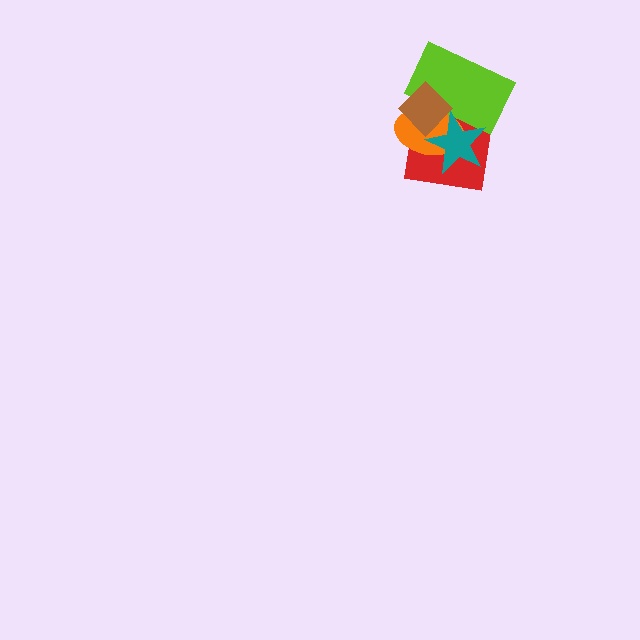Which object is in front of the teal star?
The brown diamond is in front of the teal star.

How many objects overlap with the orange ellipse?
4 objects overlap with the orange ellipse.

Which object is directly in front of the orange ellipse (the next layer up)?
The lime rectangle is directly in front of the orange ellipse.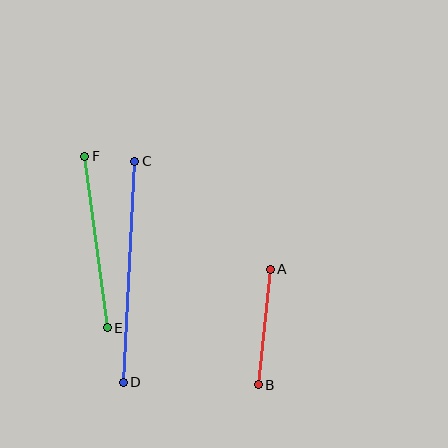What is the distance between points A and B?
The distance is approximately 116 pixels.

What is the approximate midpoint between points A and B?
The midpoint is at approximately (264, 327) pixels.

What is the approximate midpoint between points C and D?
The midpoint is at approximately (129, 272) pixels.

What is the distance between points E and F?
The distance is approximately 173 pixels.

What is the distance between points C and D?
The distance is approximately 221 pixels.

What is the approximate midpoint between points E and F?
The midpoint is at approximately (96, 242) pixels.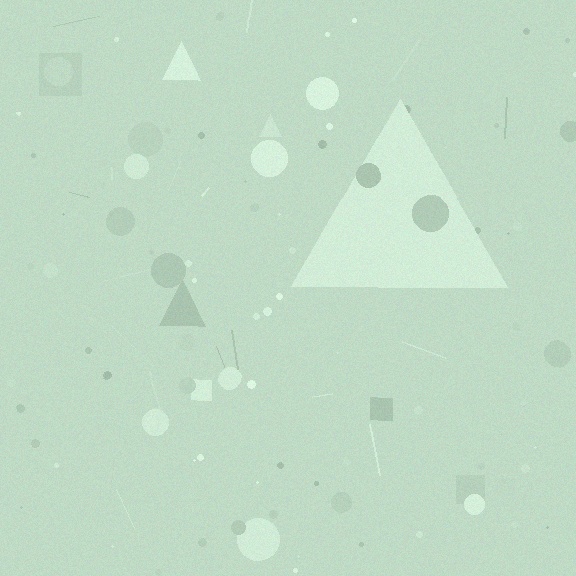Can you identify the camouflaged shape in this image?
The camouflaged shape is a triangle.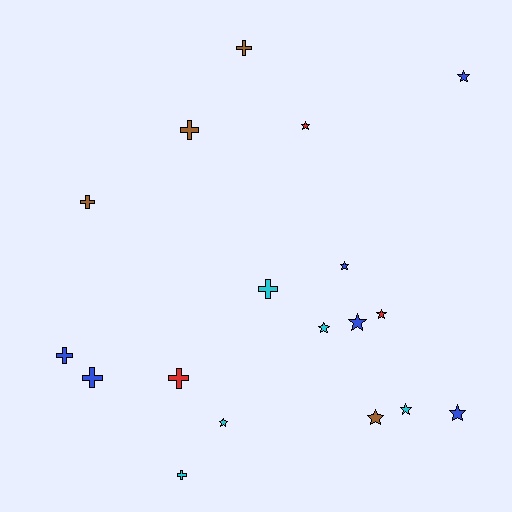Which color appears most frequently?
Blue, with 6 objects.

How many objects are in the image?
There are 18 objects.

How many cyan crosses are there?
There are 2 cyan crosses.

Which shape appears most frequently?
Star, with 10 objects.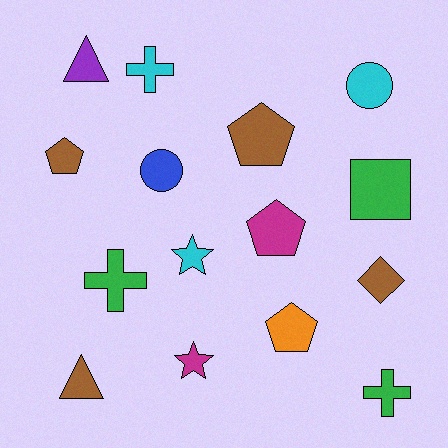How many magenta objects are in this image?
There are 2 magenta objects.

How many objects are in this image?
There are 15 objects.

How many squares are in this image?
There is 1 square.